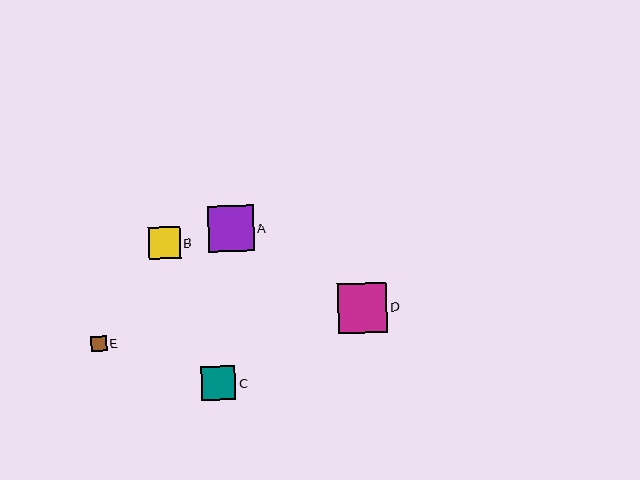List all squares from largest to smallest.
From largest to smallest: D, A, C, B, E.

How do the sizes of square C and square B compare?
Square C and square B are approximately the same size.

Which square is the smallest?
Square E is the smallest with a size of approximately 16 pixels.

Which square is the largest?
Square D is the largest with a size of approximately 49 pixels.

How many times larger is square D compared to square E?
Square D is approximately 3.1 times the size of square E.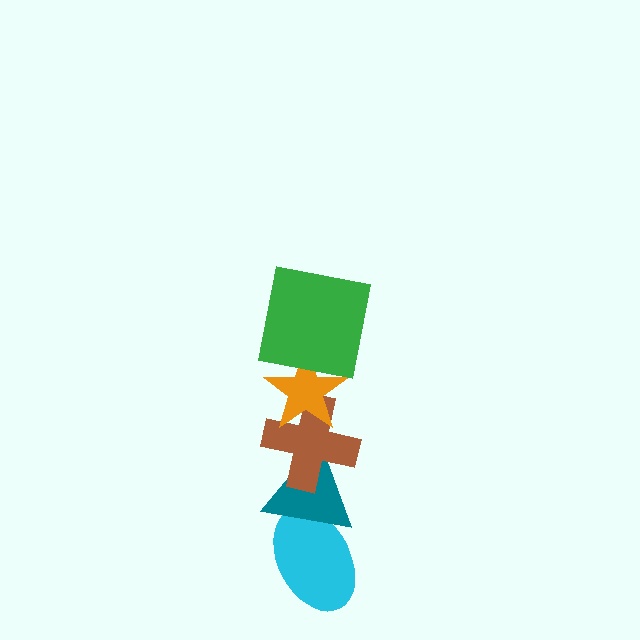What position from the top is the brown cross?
The brown cross is 3rd from the top.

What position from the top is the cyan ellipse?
The cyan ellipse is 5th from the top.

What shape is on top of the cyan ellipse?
The teal triangle is on top of the cyan ellipse.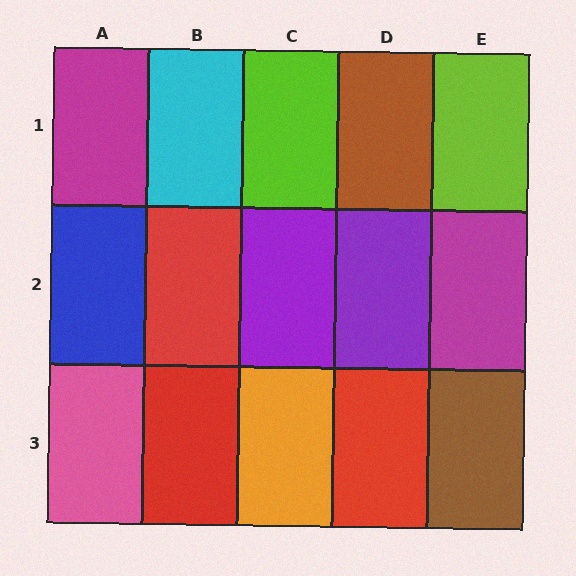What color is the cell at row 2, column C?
Purple.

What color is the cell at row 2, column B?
Red.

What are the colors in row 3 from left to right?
Pink, red, orange, red, brown.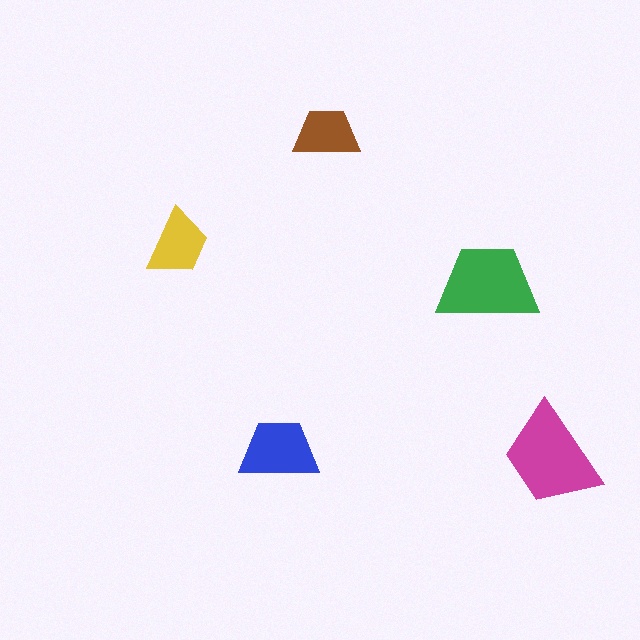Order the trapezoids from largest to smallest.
the magenta one, the green one, the blue one, the yellow one, the brown one.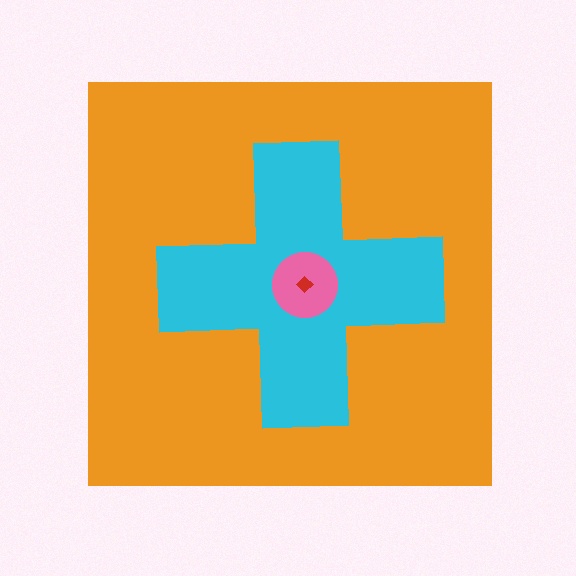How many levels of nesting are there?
4.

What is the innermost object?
The red diamond.